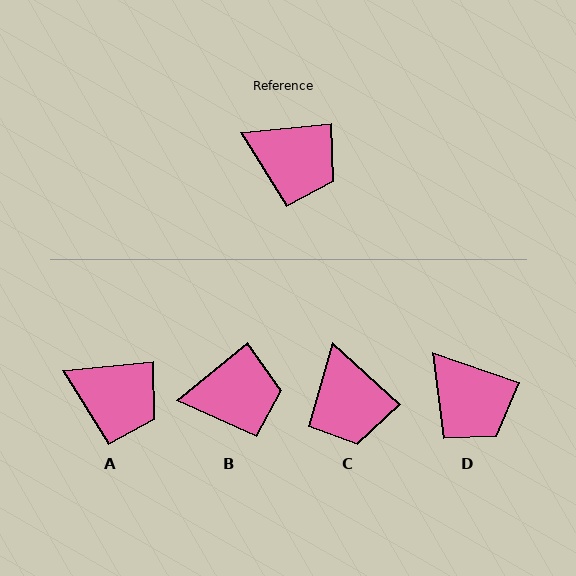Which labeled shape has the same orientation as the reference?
A.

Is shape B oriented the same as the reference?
No, it is off by about 34 degrees.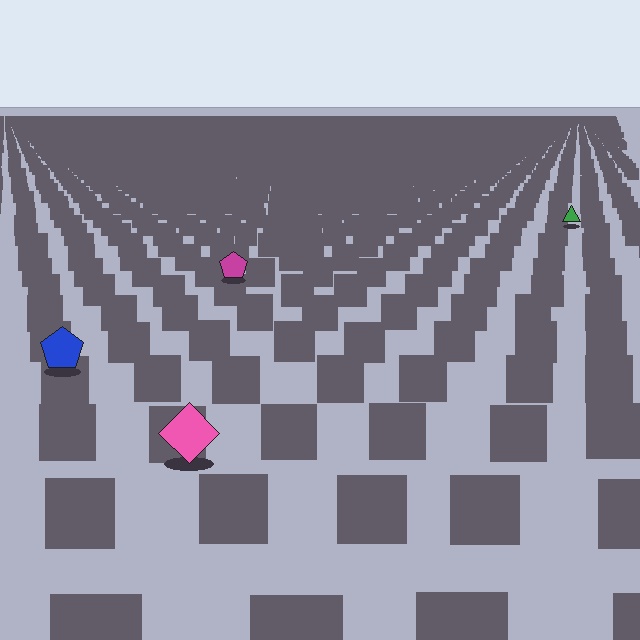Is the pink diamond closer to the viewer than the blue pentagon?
Yes. The pink diamond is closer — you can tell from the texture gradient: the ground texture is coarser near it.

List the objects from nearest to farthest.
From nearest to farthest: the pink diamond, the blue pentagon, the magenta pentagon, the green triangle.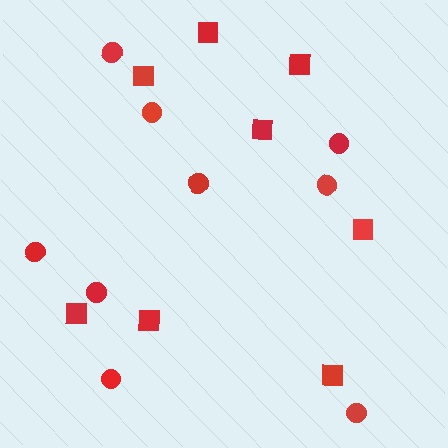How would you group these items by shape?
There are 2 groups: one group of squares (8) and one group of circles (9).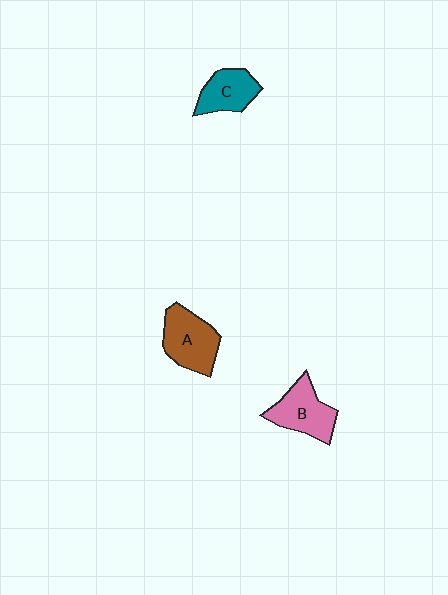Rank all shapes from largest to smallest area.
From largest to smallest: A (brown), B (pink), C (teal).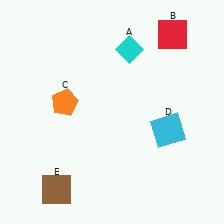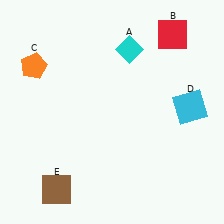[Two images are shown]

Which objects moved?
The objects that moved are: the orange pentagon (C), the cyan square (D).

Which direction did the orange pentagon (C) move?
The orange pentagon (C) moved up.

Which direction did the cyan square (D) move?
The cyan square (D) moved up.